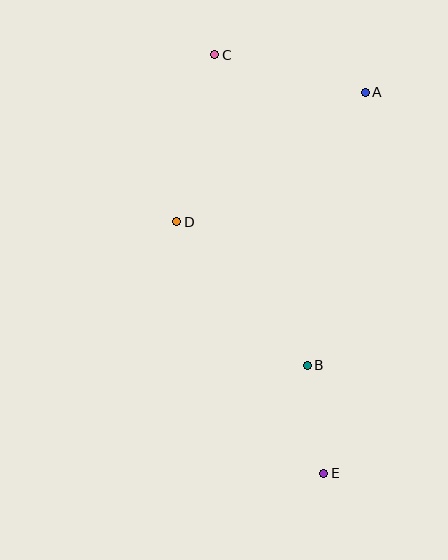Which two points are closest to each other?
Points B and E are closest to each other.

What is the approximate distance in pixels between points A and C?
The distance between A and C is approximately 155 pixels.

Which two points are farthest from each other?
Points C and E are farthest from each other.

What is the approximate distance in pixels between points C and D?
The distance between C and D is approximately 171 pixels.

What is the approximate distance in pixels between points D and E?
The distance between D and E is approximately 292 pixels.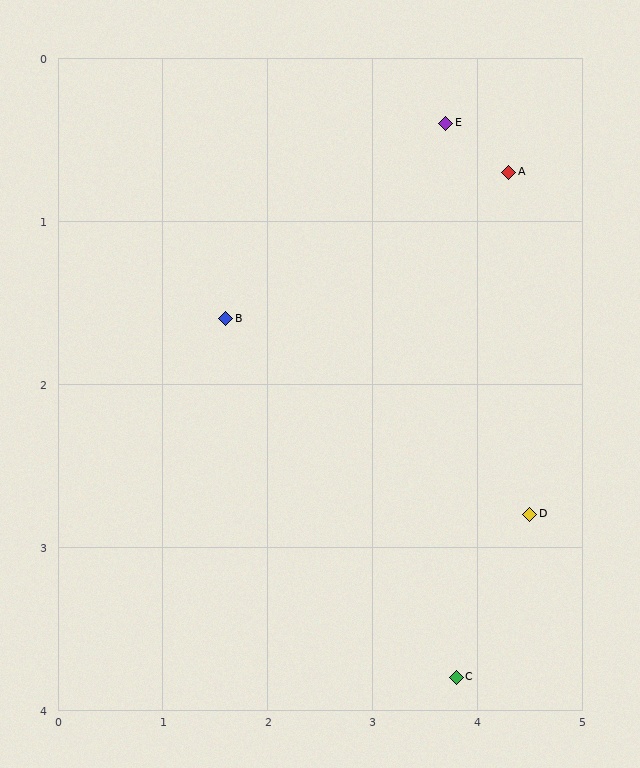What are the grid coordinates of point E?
Point E is at approximately (3.7, 0.4).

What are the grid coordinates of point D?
Point D is at approximately (4.5, 2.8).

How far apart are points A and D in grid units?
Points A and D are about 2.1 grid units apart.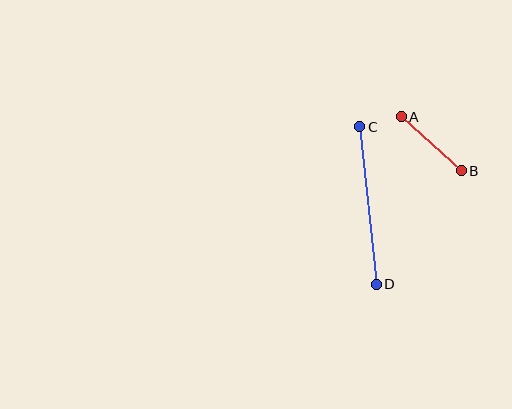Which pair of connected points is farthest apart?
Points C and D are farthest apart.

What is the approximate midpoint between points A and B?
The midpoint is at approximately (431, 144) pixels.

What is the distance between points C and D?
The distance is approximately 159 pixels.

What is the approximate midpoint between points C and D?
The midpoint is at approximately (368, 205) pixels.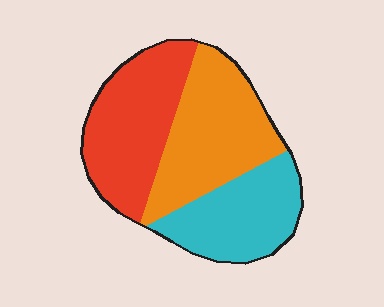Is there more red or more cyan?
Red.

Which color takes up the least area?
Cyan, at roughly 30%.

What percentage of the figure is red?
Red takes up between a third and a half of the figure.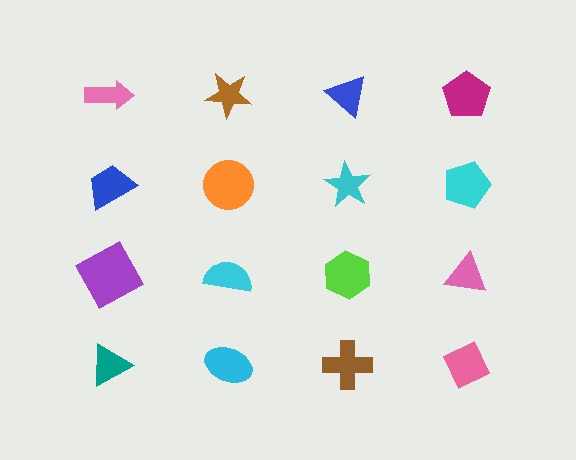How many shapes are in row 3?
4 shapes.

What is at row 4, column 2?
A cyan ellipse.